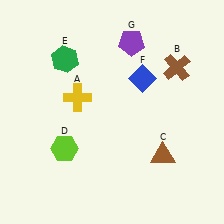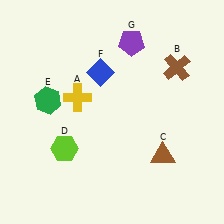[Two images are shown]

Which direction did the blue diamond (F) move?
The blue diamond (F) moved left.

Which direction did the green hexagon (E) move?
The green hexagon (E) moved down.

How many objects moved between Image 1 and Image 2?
2 objects moved between the two images.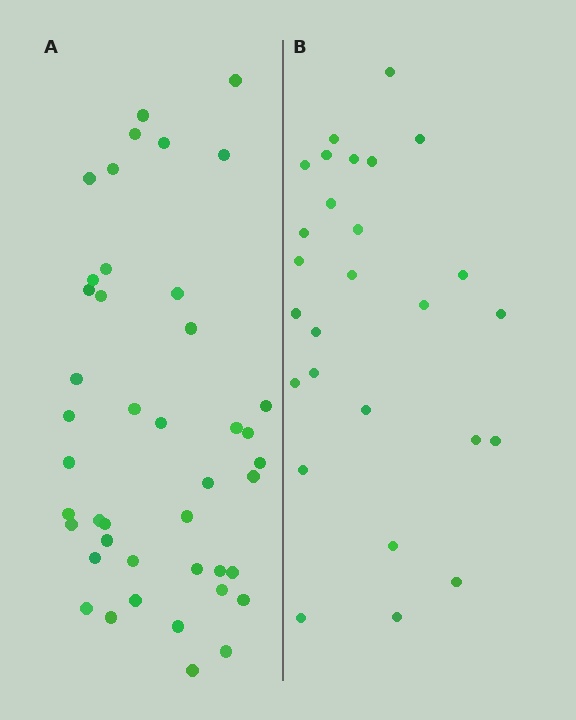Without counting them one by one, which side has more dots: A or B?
Region A (the left region) has more dots.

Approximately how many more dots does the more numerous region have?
Region A has approximately 15 more dots than region B.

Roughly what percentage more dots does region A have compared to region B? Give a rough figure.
About 60% more.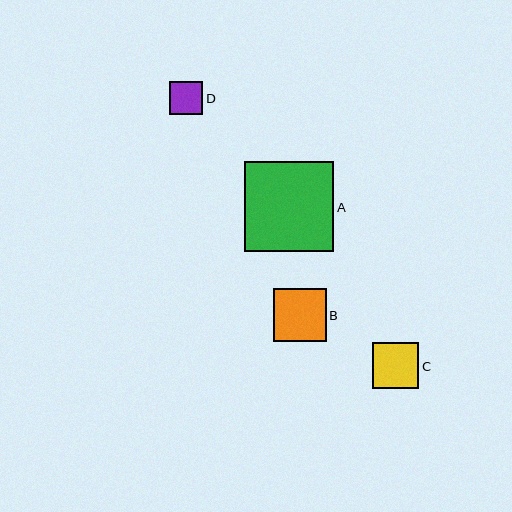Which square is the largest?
Square A is the largest with a size of approximately 90 pixels.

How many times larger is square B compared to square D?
Square B is approximately 1.6 times the size of square D.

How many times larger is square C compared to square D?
Square C is approximately 1.4 times the size of square D.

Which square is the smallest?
Square D is the smallest with a size of approximately 33 pixels.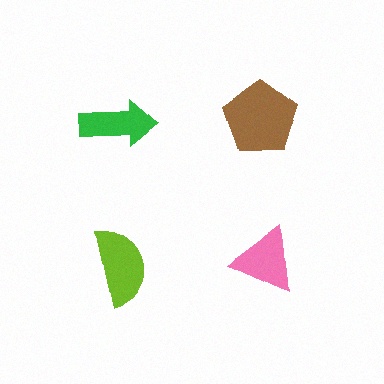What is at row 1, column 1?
A green arrow.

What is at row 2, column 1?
A lime semicircle.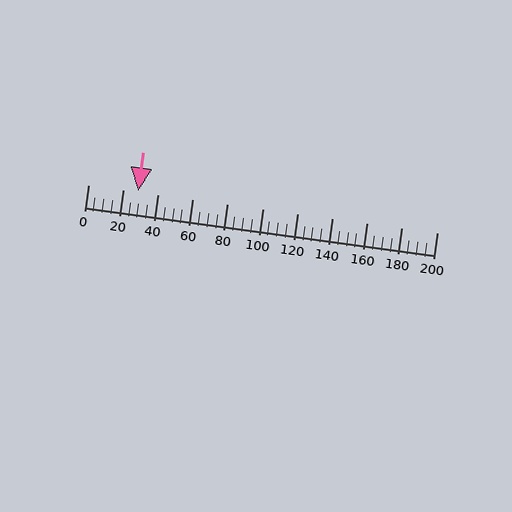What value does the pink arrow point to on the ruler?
The pink arrow points to approximately 29.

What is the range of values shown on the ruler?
The ruler shows values from 0 to 200.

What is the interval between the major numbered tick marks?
The major tick marks are spaced 20 units apart.